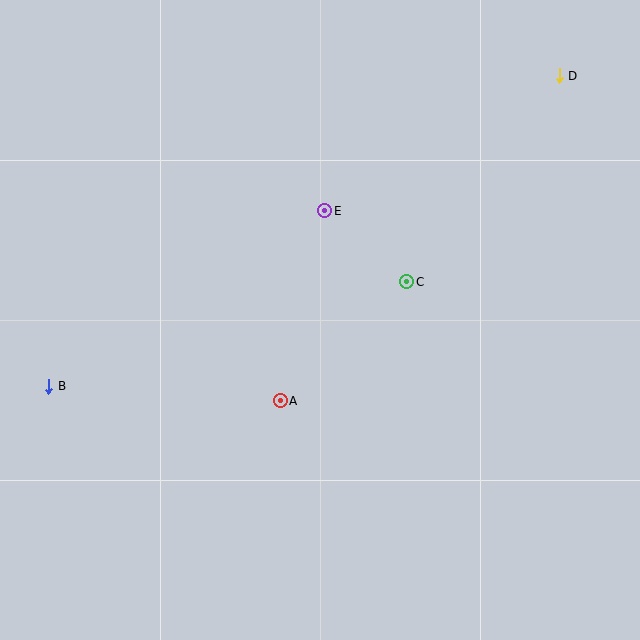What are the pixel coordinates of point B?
Point B is at (49, 386).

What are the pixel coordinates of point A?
Point A is at (280, 401).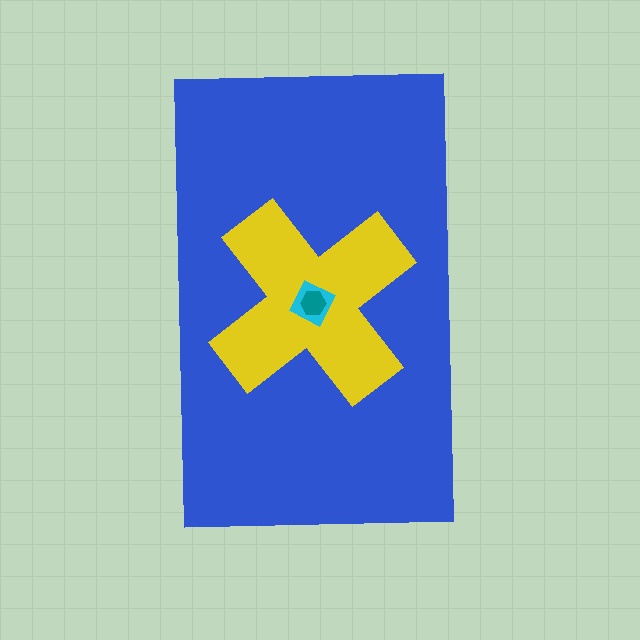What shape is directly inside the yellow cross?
The cyan diamond.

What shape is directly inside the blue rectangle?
The yellow cross.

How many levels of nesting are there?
4.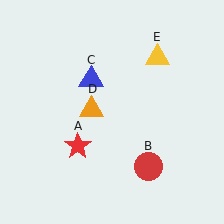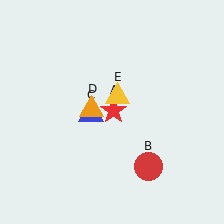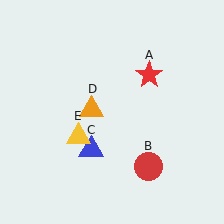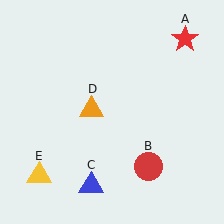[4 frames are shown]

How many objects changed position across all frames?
3 objects changed position: red star (object A), blue triangle (object C), yellow triangle (object E).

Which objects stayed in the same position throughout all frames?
Red circle (object B) and orange triangle (object D) remained stationary.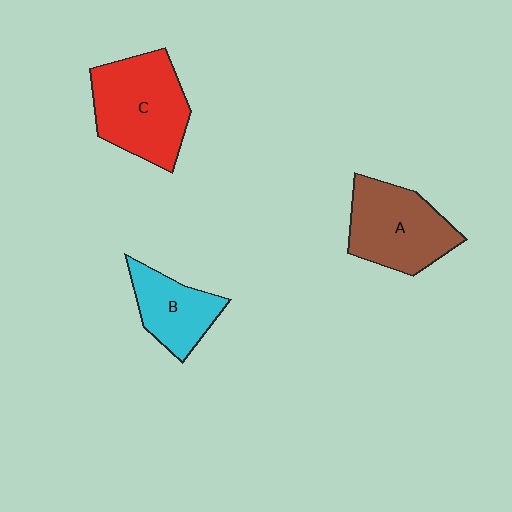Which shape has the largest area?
Shape C (red).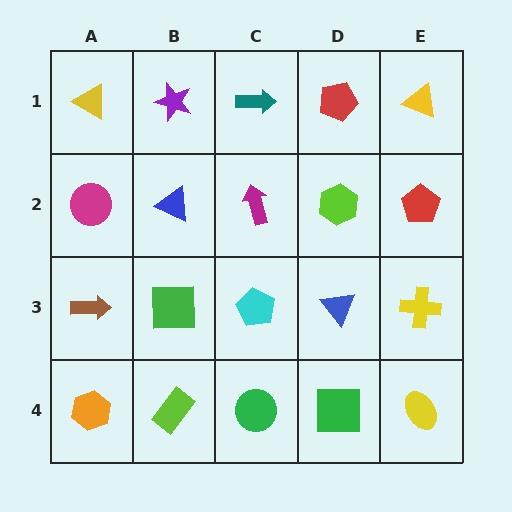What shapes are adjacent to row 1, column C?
A magenta arrow (row 2, column C), a purple star (row 1, column B), a red pentagon (row 1, column D).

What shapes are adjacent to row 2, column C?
A teal arrow (row 1, column C), a cyan pentagon (row 3, column C), a blue triangle (row 2, column B), a lime hexagon (row 2, column D).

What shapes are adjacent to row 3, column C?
A magenta arrow (row 2, column C), a green circle (row 4, column C), a green square (row 3, column B), a blue triangle (row 3, column D).